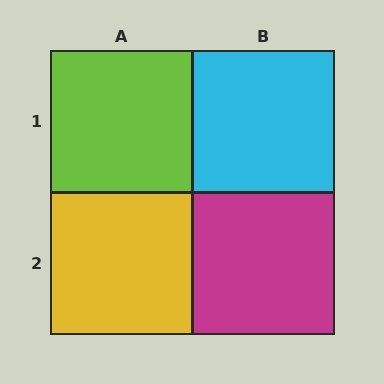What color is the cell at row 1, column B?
Cyan.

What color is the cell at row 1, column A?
Lime.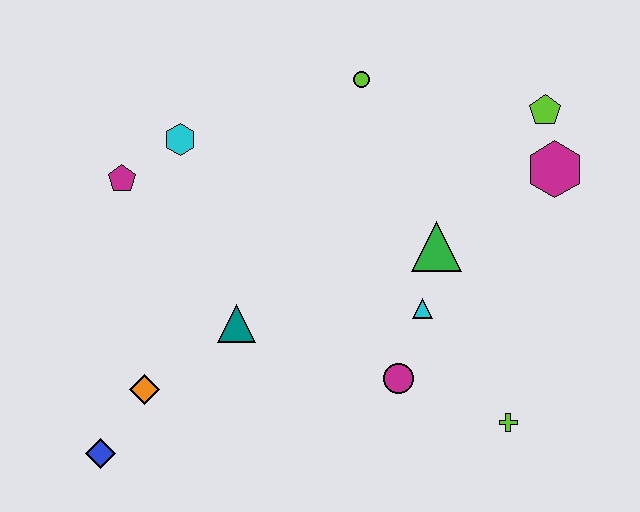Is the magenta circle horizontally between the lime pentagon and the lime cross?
No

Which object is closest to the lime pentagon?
The magenta hexagon is closest to the lime pentagon.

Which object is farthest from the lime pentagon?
The blue diamond is farthest from the lime pentagon.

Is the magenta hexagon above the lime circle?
No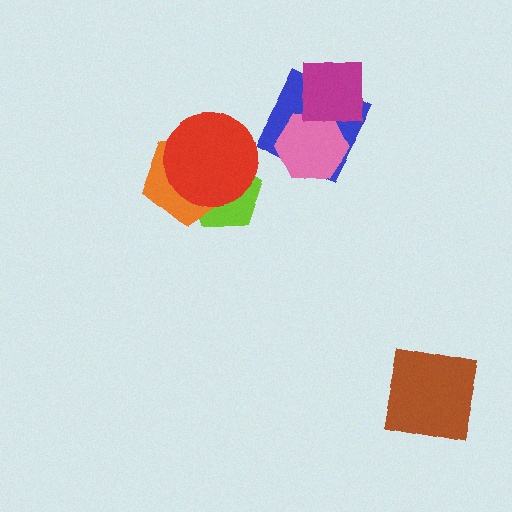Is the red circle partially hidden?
No, no other shape covers it.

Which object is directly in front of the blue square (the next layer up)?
The pink hexagon is directly in front of the blue square.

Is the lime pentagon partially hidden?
Yes, it is partially covered by another shape.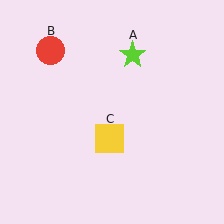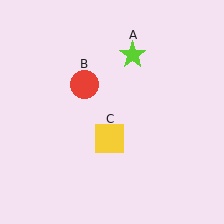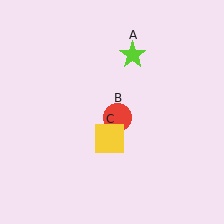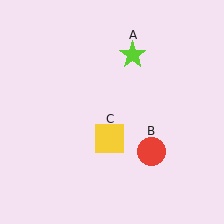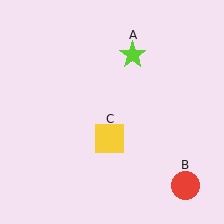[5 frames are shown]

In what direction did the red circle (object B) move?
The red circle (object B) moved down and to the right.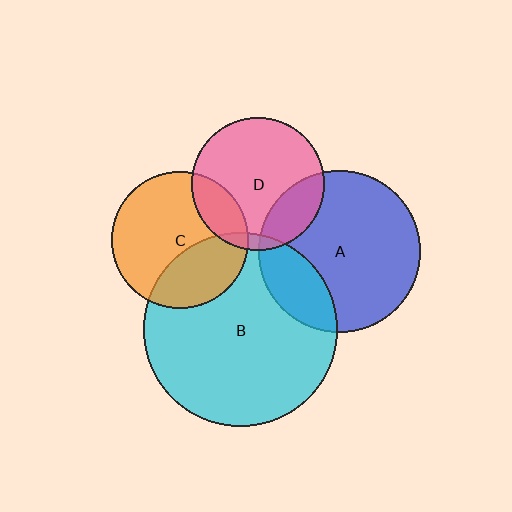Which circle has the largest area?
Circle B (cyan).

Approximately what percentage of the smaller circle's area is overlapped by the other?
Approximately 5%.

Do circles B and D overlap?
Yes.